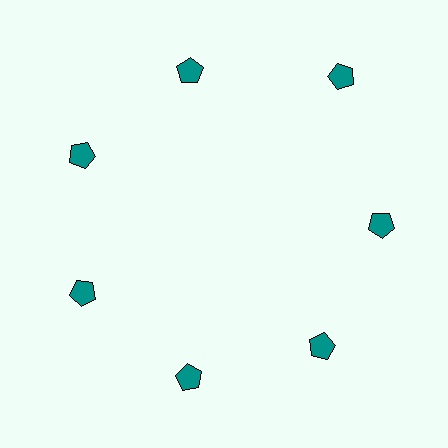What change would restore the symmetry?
The symmetry would be restored by moving it inward, back onto the ring so that all 7 pentagons sit at equal angles and equal distance from the center.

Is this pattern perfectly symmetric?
No. The 7 teal pentagons are arranged in a ring, but one element near the 1 o'clock position is pushed outward from the center, breaking the 7-fold rotational symmetry.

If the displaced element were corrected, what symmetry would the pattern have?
It would have 7-fold rotational symmetry — the pattern would map onto itself every 51 degrees.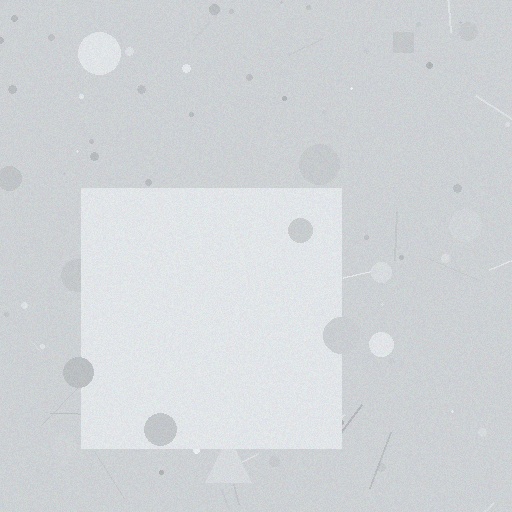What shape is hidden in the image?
A square is hidden in the image.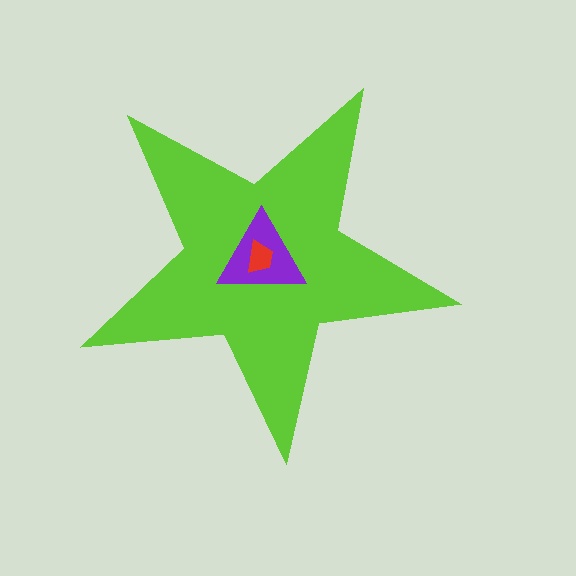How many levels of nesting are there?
3.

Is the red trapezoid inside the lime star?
Yes.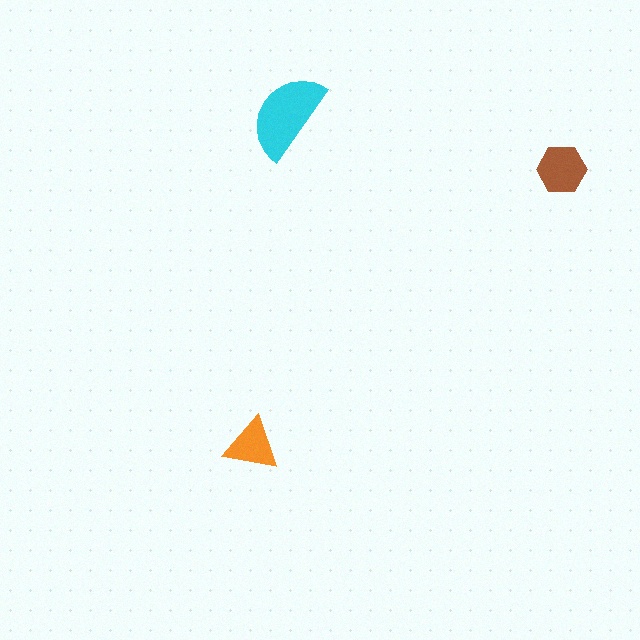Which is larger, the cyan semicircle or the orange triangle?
The cyan semicircle.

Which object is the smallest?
The orange triangle.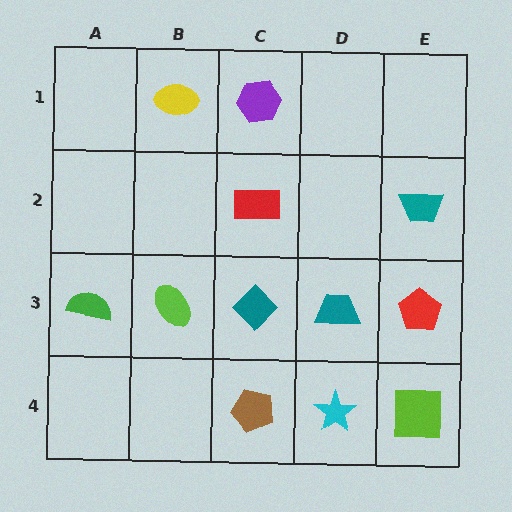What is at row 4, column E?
A lime square.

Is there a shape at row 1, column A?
No, that cell is empty.